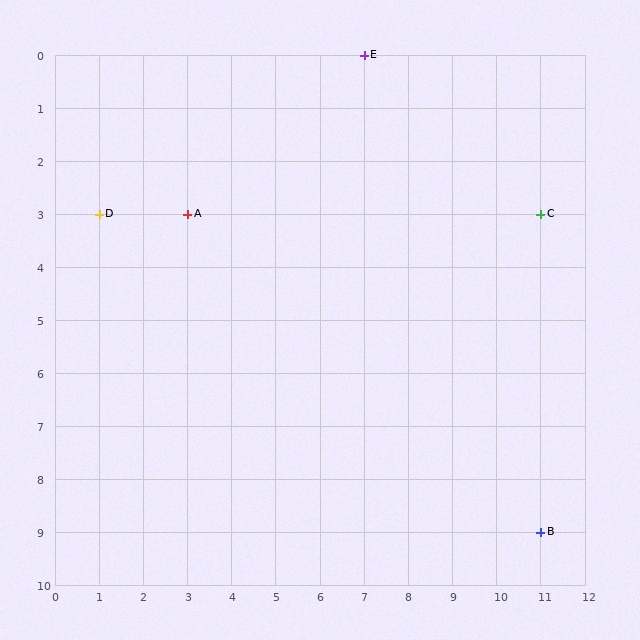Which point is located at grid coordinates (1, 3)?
Point D is at (1, 3).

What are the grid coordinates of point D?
Point D is at grid coordinates (1, 3).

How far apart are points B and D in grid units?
Points B and D are 10 columns and 6 rows apart (about 11.7 grid units diagonally).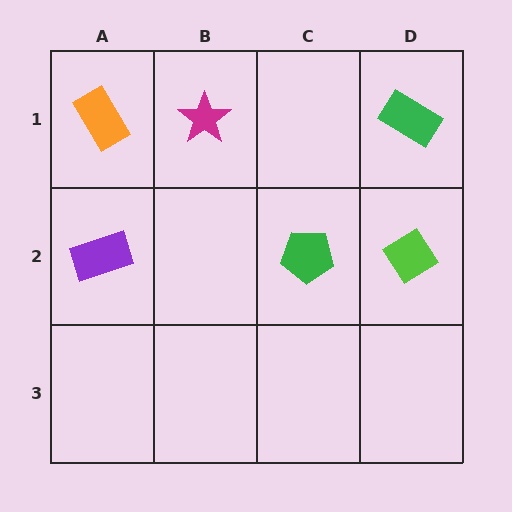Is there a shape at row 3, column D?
No, that cell is empty.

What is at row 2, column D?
A lime diamond.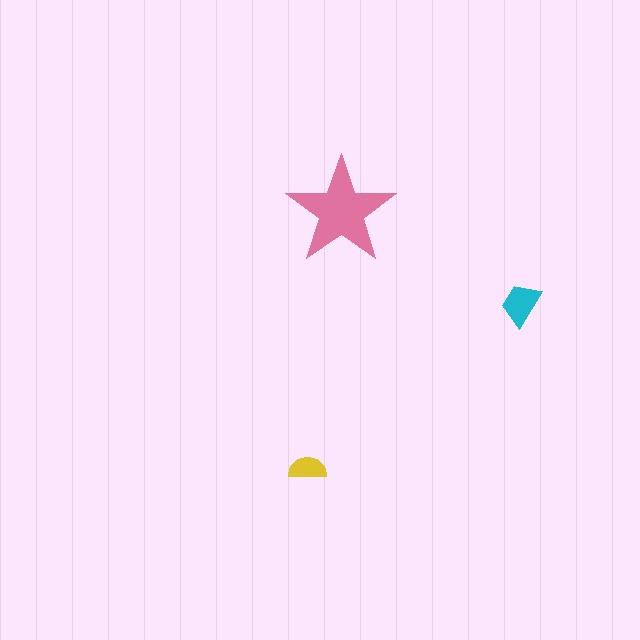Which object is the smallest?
The yellow semicircle.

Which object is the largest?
The pink star.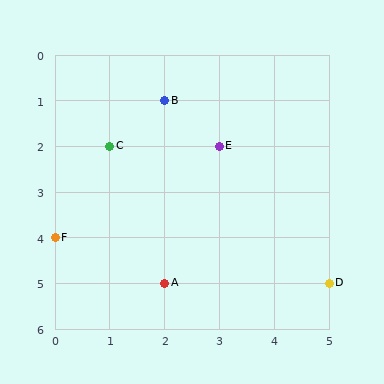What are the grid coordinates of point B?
Point B is at grid coordinates (2, 1).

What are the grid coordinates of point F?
Point F is at grid coordinates (0, 4).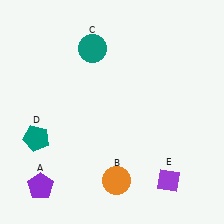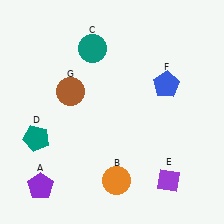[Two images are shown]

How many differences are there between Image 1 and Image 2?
There are 2 differences between the two images.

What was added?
A blue pentagon (F), a brown circle (G) were added in Image 2.